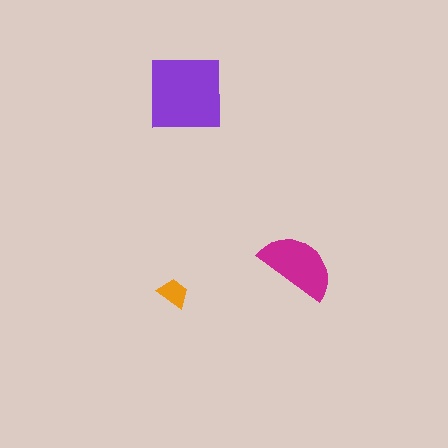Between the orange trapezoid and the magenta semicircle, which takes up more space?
The magenta semicircle.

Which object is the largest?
The purple square.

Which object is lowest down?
The orange trapezoid is bottommost.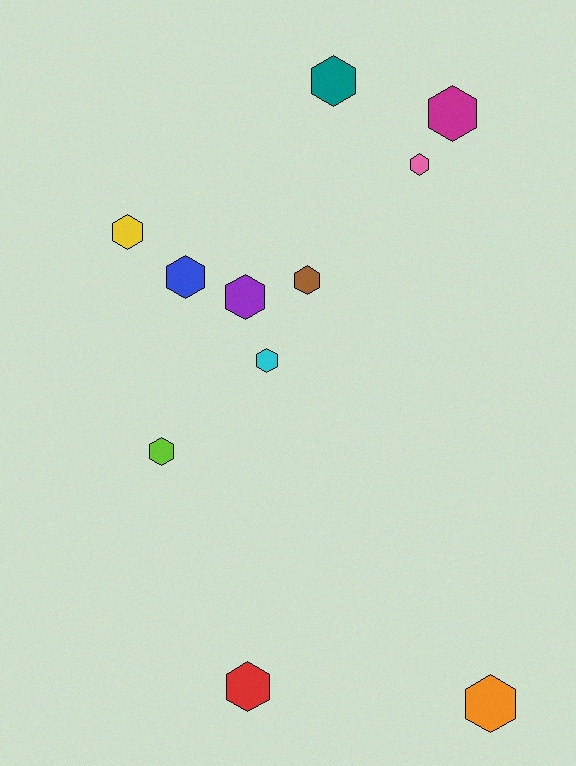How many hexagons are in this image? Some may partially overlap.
There are 11 hexagons.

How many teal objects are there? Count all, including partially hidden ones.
There is 1 teal object.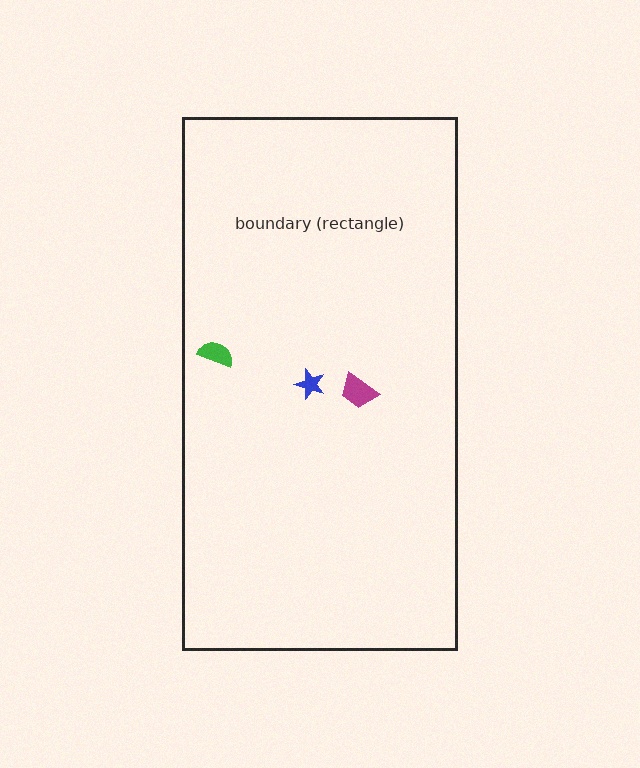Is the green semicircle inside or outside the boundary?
Inside.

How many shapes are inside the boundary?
3 inside, 0 outside.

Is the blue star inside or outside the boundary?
Inside.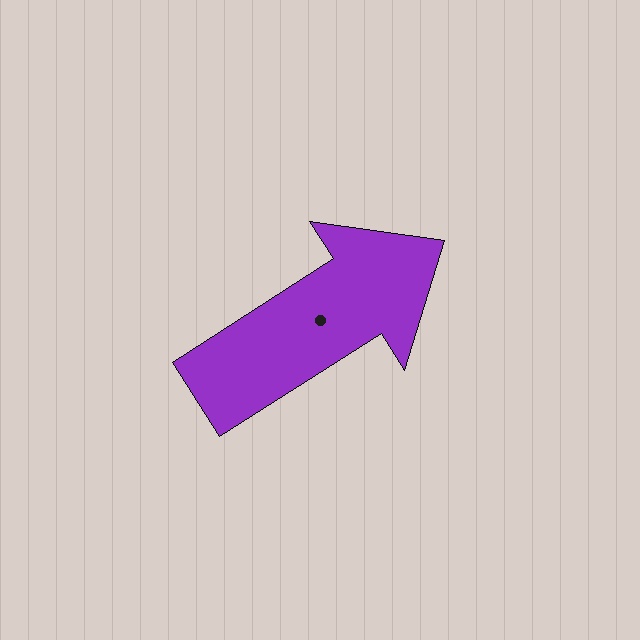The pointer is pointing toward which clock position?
Roughly 2 o'clock.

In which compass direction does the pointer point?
Northeast.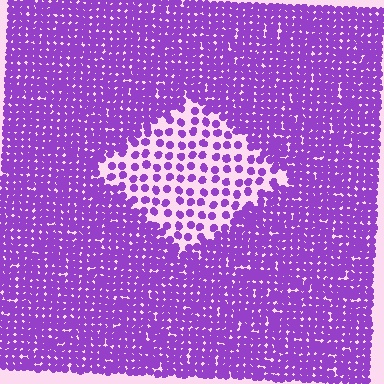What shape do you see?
I see a diamond.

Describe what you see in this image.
The image contains small purple elements arranged at two different densities. A diamond-shaped region is visible where the elements are less densely packed than the surrounding area.